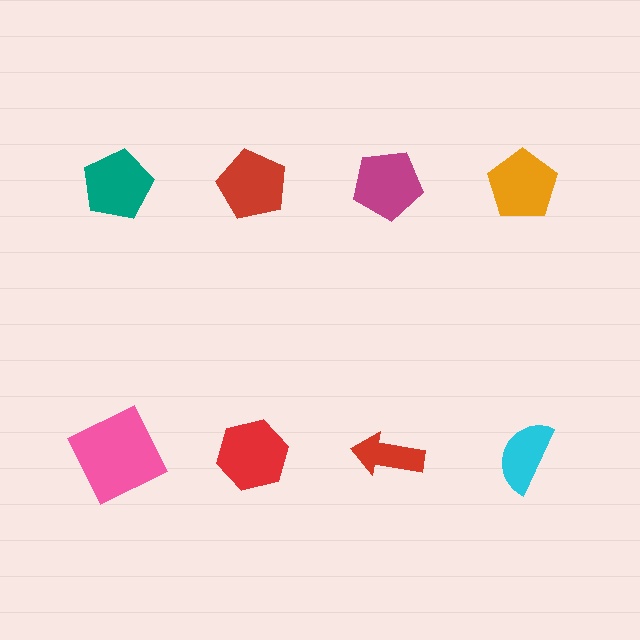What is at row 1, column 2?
A red pentagon.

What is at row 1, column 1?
A teal pentagon.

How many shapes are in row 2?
4 shapes.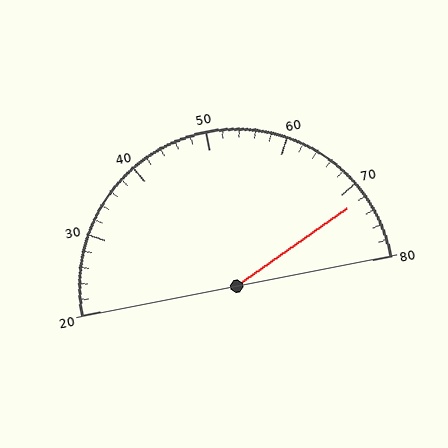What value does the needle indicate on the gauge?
The needle indicates approximately 72.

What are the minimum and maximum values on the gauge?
The gauge ranges from 20 to 80.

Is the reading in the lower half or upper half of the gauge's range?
The reading is in the upper half of the range (20 to 80).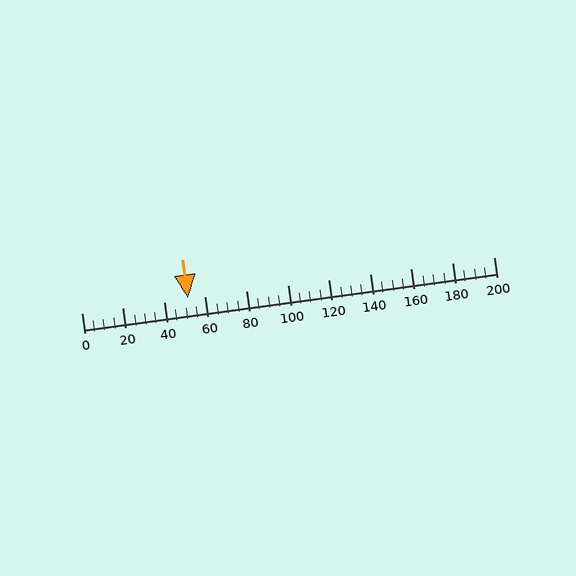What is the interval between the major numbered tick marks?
The major tick marks are spaced 20 units apart.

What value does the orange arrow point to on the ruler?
The orange arrow points to approximately 52.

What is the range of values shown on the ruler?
The ruler shows values from 0 to 200.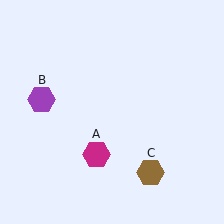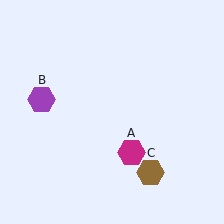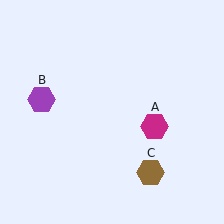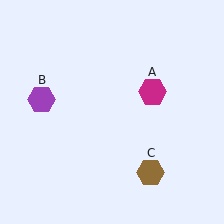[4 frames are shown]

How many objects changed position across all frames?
1 object changed position: magenta hexagon (object A).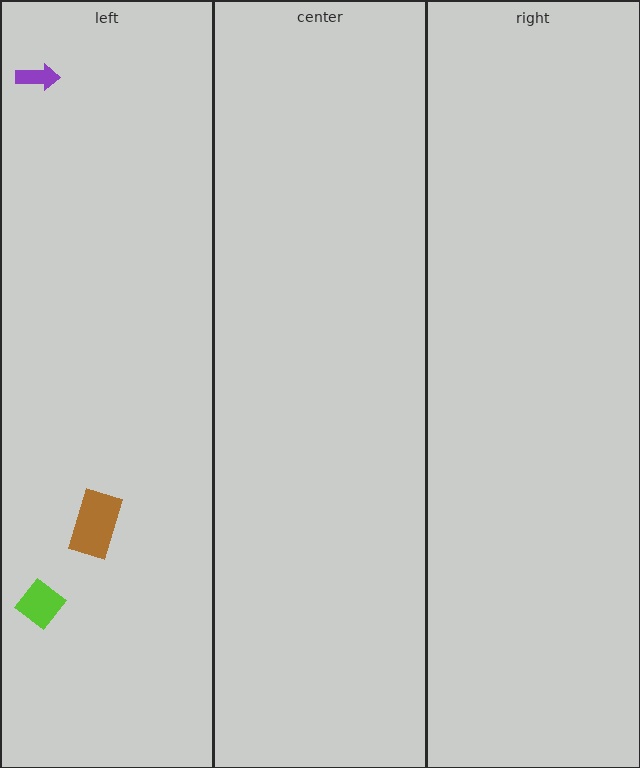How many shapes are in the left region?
3.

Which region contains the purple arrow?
The left region.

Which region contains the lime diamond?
The left region.